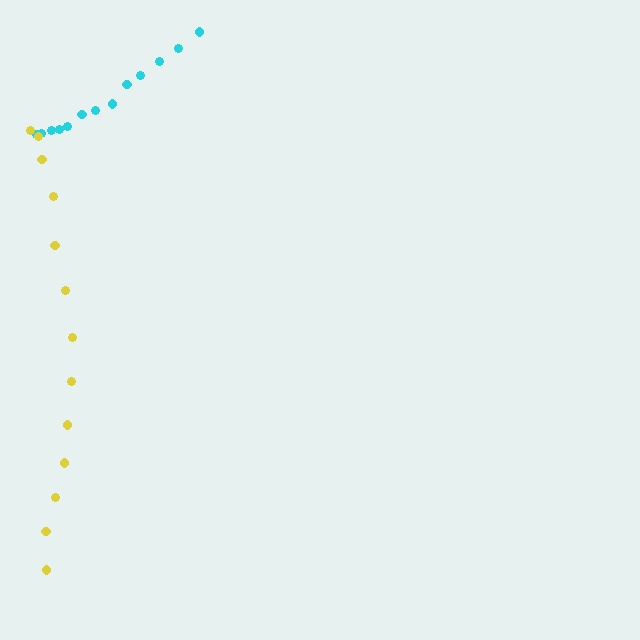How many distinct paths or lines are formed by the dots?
There are 2 distinct paths.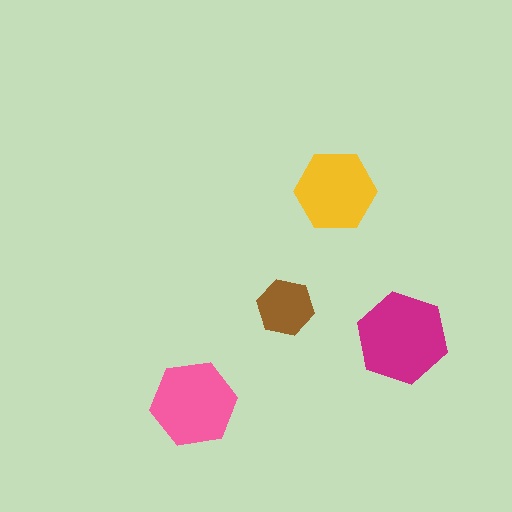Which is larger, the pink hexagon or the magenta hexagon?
The magenta one.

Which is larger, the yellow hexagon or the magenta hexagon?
The magenta one.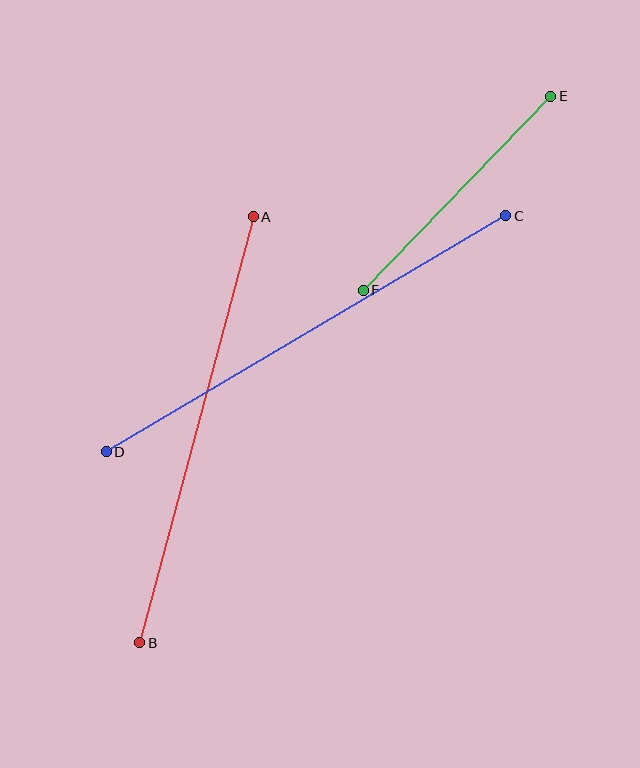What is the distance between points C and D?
The distance is approximately 464 pixels.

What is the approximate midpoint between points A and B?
The midpoint is at approximately (197, 430) pixels.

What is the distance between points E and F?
The distance is approximately 270 pixels.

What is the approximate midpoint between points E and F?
The midpoint is at approximately (457, 193) pixels.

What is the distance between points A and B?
The distance is approximately 441 pixels.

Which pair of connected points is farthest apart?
Points C and D are farthest apart.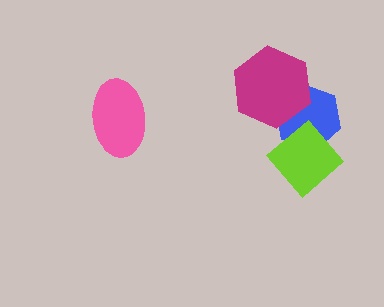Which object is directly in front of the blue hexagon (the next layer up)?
The lime diamond is directly in front of the blue hexagon.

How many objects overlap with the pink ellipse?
0 objects overlap with the pink ellipse.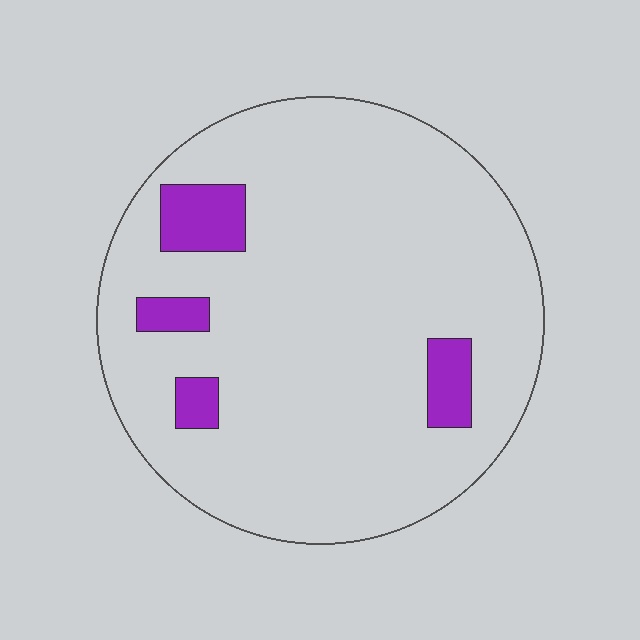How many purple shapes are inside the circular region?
4.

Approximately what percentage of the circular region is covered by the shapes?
Approximately 10%.